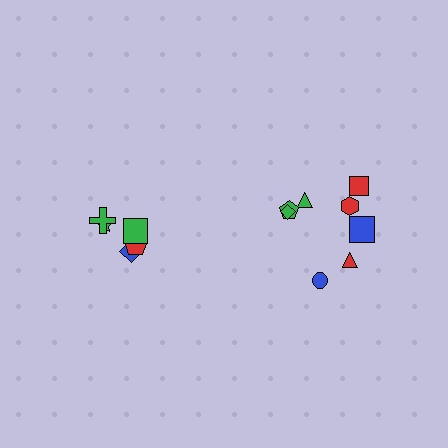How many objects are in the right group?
There are 8 objects.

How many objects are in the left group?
There are 5 objects.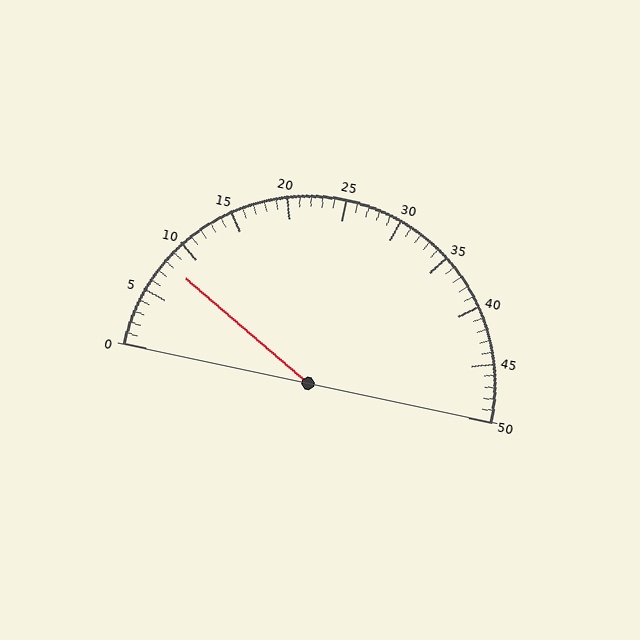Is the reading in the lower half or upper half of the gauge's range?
The reading is in the lower half of the range (0 to 50).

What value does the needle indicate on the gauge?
The needle indicates approximately 8.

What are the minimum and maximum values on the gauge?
The gauge ranges from 0 to 50.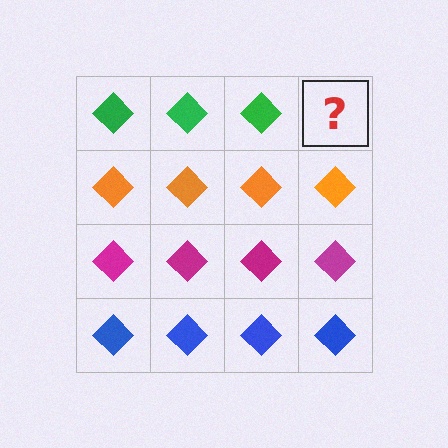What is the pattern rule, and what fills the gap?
The rule is that each row has a consistent color. The gap should be filled with a green diamond.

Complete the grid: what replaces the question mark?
The question mark should be replaced with a green diamond.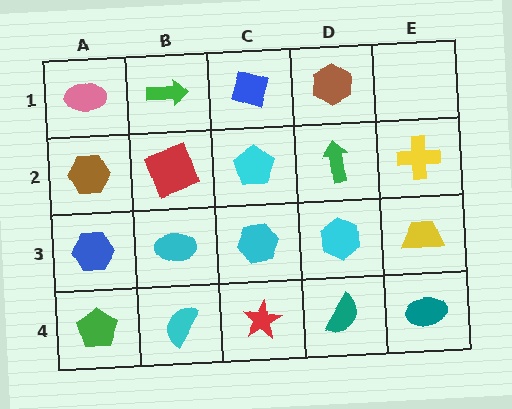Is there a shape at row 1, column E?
No, that cell is empty.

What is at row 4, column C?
A red star.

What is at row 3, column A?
A blue hexagon.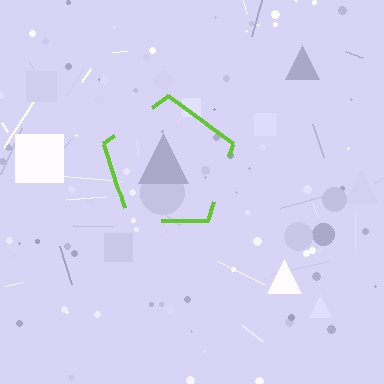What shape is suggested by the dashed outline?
The dashed outline suggests a pentagon.